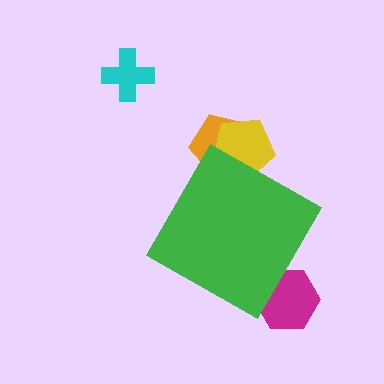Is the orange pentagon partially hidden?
Yes, the orange pentagon is partially hidden behind the green diamond.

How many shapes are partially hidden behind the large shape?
3 shapes are partially hidden.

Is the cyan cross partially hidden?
No, the cyan cross is fully visible.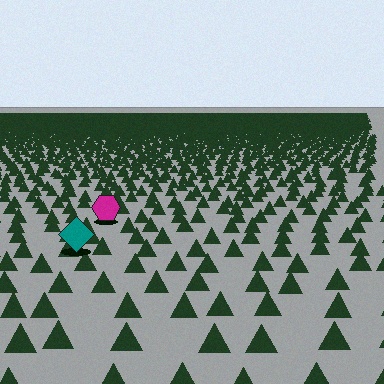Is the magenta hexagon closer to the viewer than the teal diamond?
No. The teal diamond is closer — you can tell from the texture gradient: the ground texture is coarser near it.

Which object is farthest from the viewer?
The magenta hexagon is farthest from the viewer. It appears smaller and the ground texture around it is denser.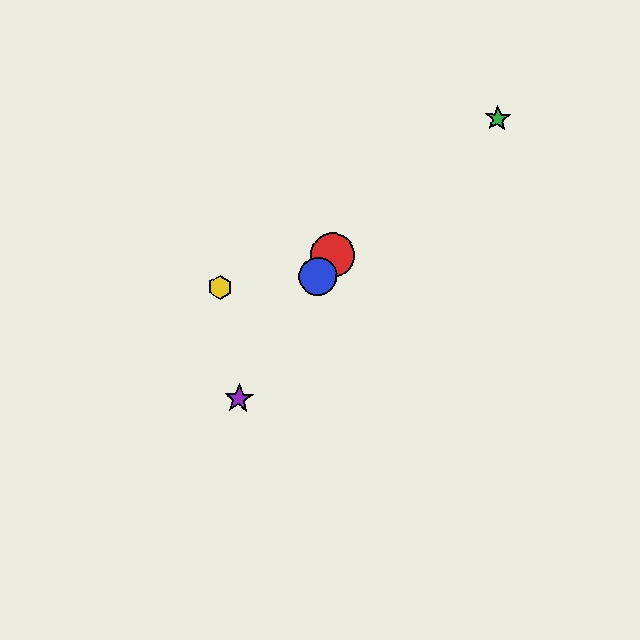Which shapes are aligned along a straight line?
The red circle, the blue circle, the purple star are aligned along a straight line.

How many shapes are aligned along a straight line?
3 shapes (the red circle, the blue circle, the purple star) are aligned along a straight line.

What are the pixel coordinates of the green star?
The green star is at (497, 119).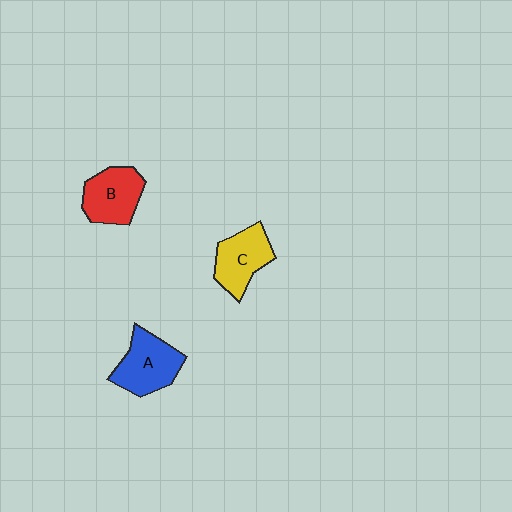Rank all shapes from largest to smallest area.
From largest to smallest: A (blue), B (red), C (yellow).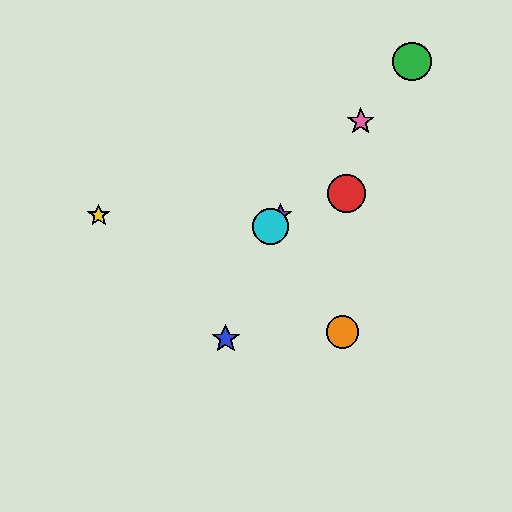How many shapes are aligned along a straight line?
4 shapes (the green circle, the purple star, the cyan circle, the pink star) are aligned along a straight line.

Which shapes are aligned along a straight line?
The green circle, the purple star, the cyan circle, the pink star are aligned along a straight line.